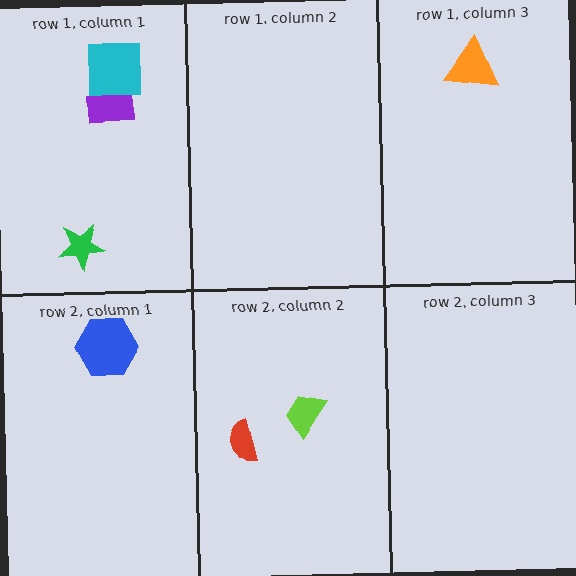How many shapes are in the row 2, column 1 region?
1.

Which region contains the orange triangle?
The row 1, column 3 region.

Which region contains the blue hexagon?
The row 2, column 1 region.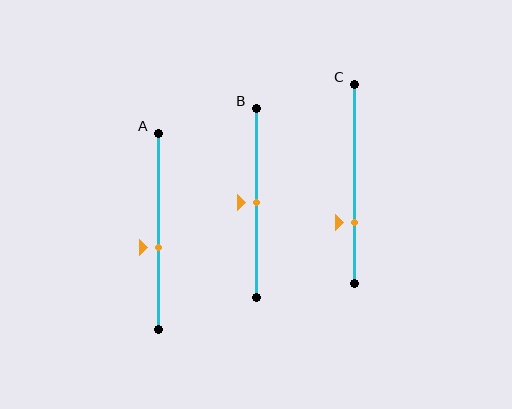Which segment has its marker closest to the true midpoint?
Segment B has its marker closest to the true midpoint.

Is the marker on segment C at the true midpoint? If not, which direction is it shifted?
No, the marker on segment C is shifted downward by about 19% of the segment length.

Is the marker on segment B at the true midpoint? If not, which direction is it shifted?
Yes, the marker on segment B is at the true midpoint.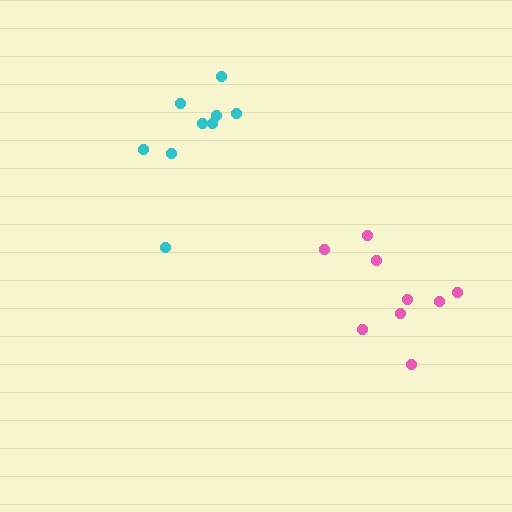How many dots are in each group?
Group 1: 9 dots, Group 2: 9 dots (18 total).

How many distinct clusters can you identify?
There are 2 distinct clusters.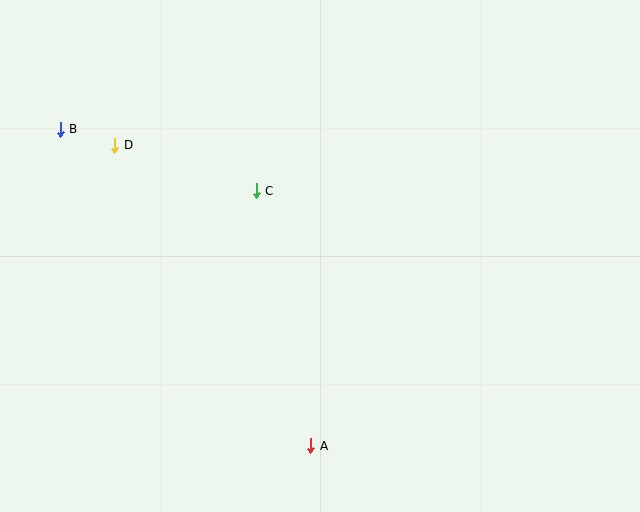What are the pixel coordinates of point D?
Point D is at (115, 145).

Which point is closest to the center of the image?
Point C at (256, 191) is closest to the center.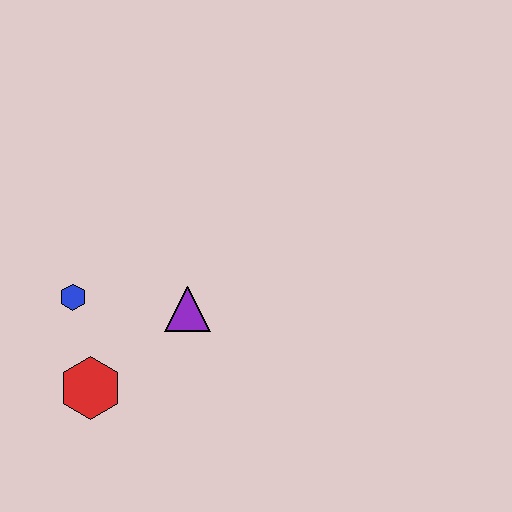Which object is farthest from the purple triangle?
The red hexagon is farthest from the purple triangle.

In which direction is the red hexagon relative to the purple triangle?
The red hexagon is to the left of the purple triangle.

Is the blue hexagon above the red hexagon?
Yes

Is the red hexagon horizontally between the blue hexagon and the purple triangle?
Yes